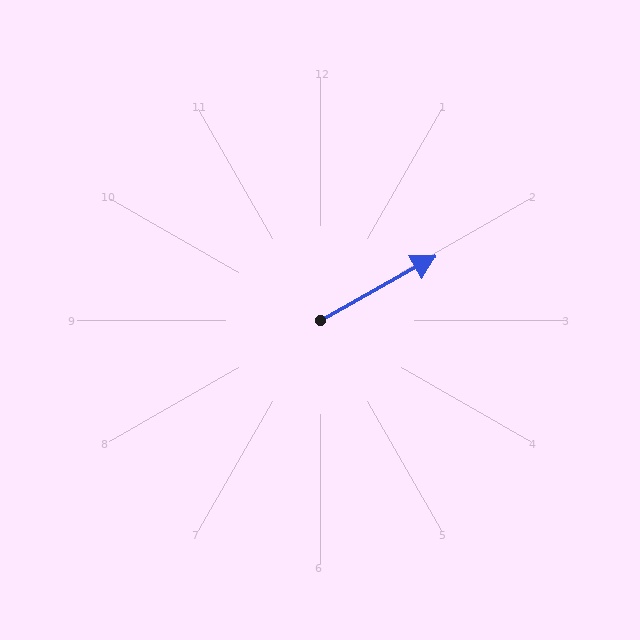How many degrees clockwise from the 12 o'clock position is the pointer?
Approximately 61 degrees.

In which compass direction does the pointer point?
Northeast.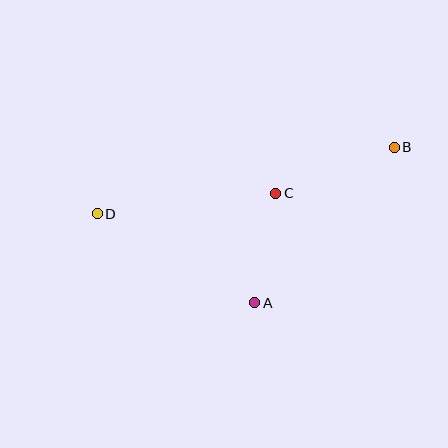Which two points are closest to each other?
Points A and C are closest to each other.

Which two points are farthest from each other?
Points B and D are farthest from each other.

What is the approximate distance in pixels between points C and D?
The distance between C and D is approximately 180 pixels.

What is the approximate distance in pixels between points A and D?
The distance between A and D is approximately 181 pixels.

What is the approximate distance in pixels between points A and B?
The distance between A and B is approximately 209 pixels.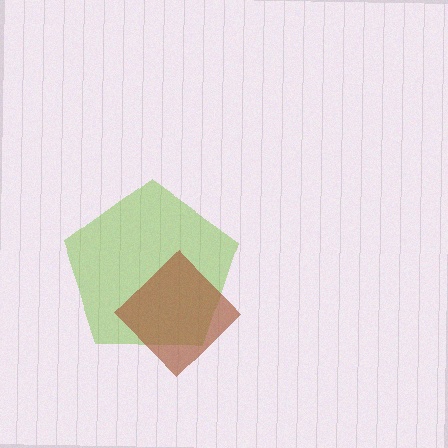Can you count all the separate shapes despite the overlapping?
Yes, there are 2 separate shapes.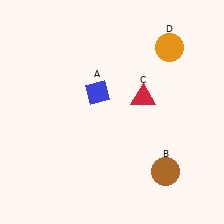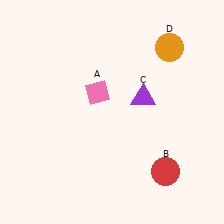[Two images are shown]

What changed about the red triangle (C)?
In Image 1, C is red. In Image 2, it changed to purple.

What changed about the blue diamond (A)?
In Image 1, A is blue. In Image 2, it changed to pink.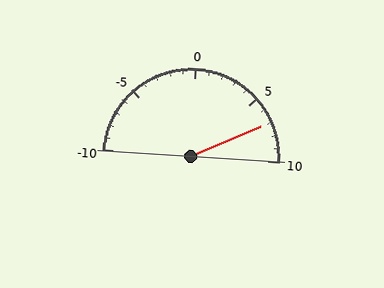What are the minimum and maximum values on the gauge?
The gauge ranges from -10 to 10.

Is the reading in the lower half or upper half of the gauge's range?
The reading is in the upper half of the range (-10 to 10).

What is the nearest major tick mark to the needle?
The nearest major tick mark is 5.